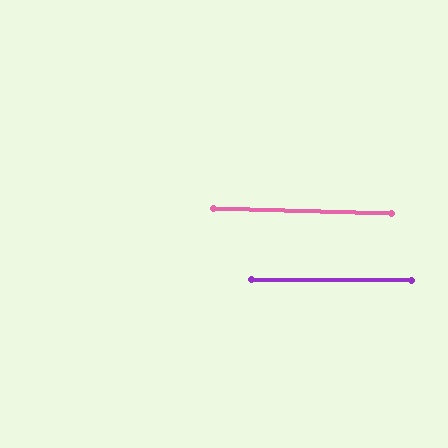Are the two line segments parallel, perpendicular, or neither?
Parallel — their directions differ by only 1.1°.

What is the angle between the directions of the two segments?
Approximately 1 degree.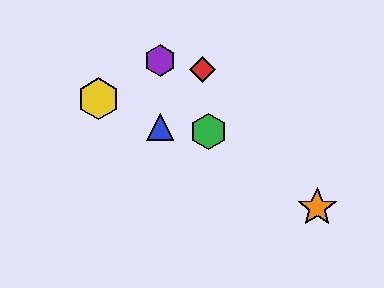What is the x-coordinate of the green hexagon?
The green hexagon is at x≈209.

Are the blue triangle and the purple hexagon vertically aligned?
Yes, both are at x≈160.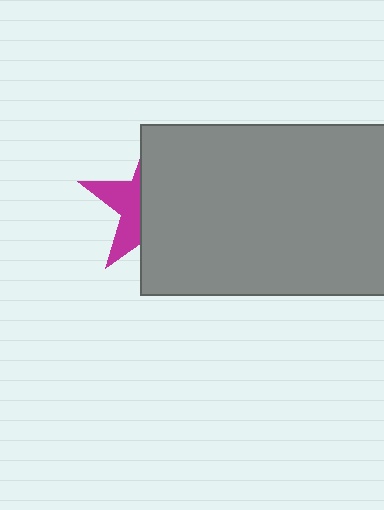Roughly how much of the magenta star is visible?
A small part of it is visible (roughly 34%).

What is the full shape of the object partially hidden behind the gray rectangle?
The partially hidden object is a magenta star.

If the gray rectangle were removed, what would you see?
You would see the complete magenta star.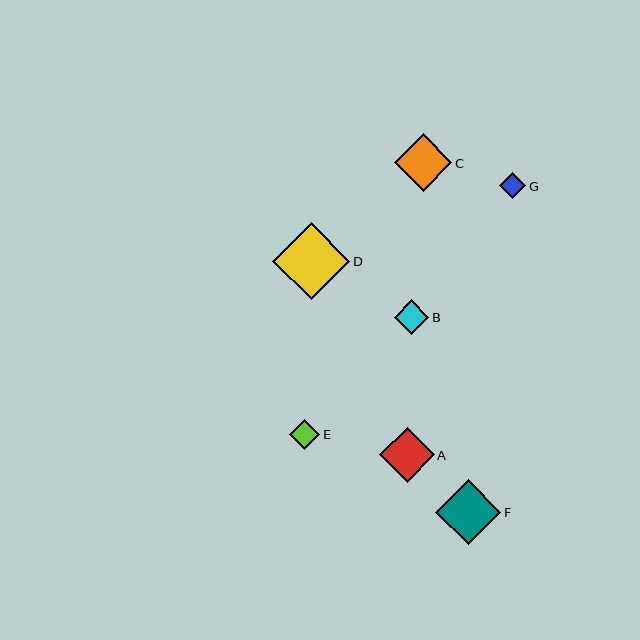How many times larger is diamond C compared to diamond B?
Diamond C is approximately 1.7 times the size of diamond B.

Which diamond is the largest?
Diamond D is the largest with a size of approximately 77 pixels.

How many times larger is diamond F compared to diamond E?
Diamond F is approximately 2.2 times the size of diamond E.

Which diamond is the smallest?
Diamond G is the smallest with a size of approximately 26 pixels.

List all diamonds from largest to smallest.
From largest to smallest: D, F, C, A, B, E, G.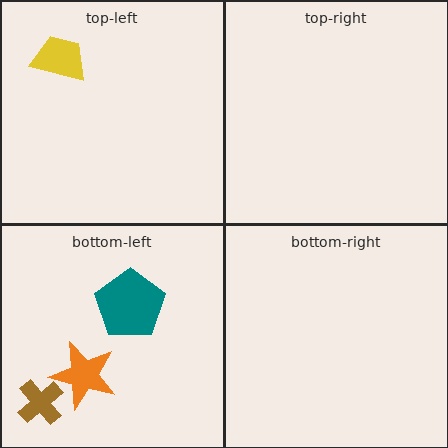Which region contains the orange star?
The bottom-left region.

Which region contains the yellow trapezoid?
The top-left region.